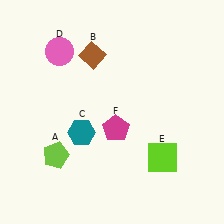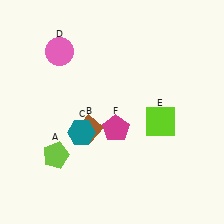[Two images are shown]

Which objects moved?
The objects that moved are: the brown diamond (B), the lime square (E).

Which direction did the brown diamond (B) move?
The brown diamond (B) moved down.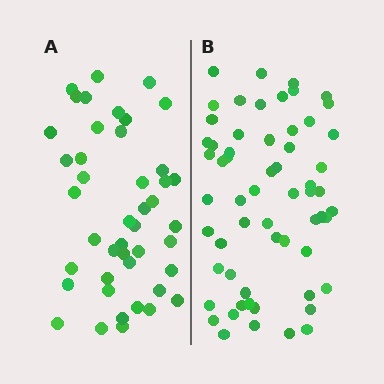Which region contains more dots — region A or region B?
Region B (the right region) has more dots.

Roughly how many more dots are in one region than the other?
Region B has approximately 15 more dots than region A.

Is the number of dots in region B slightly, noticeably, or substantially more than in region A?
Region B has noticeably more, but not dramatically so. The ratio is roughly 1.4 to 1.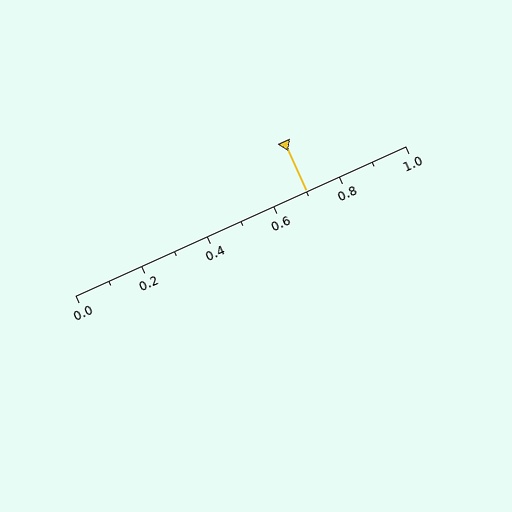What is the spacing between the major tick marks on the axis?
The major ticks are spaced 0.2 apart.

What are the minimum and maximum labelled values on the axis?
The axis runs from 0.0 to 1.0.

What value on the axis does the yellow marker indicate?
The marker indicates approximately 0.7.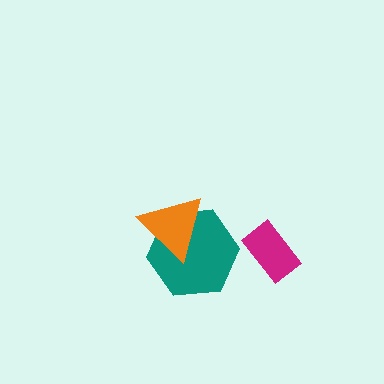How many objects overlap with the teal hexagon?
1 object overlaps with the teal hexagon.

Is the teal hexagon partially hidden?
Yes, it is partially covered by another shape.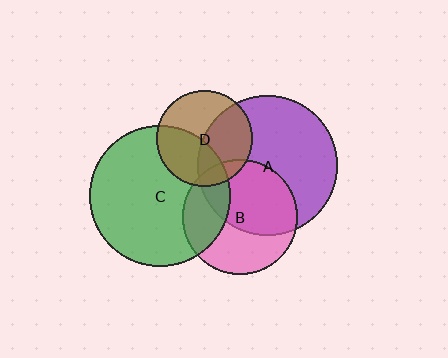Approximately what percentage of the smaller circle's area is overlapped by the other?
Approximately 55%.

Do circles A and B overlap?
Yes.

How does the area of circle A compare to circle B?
Approximately 1.5 times.